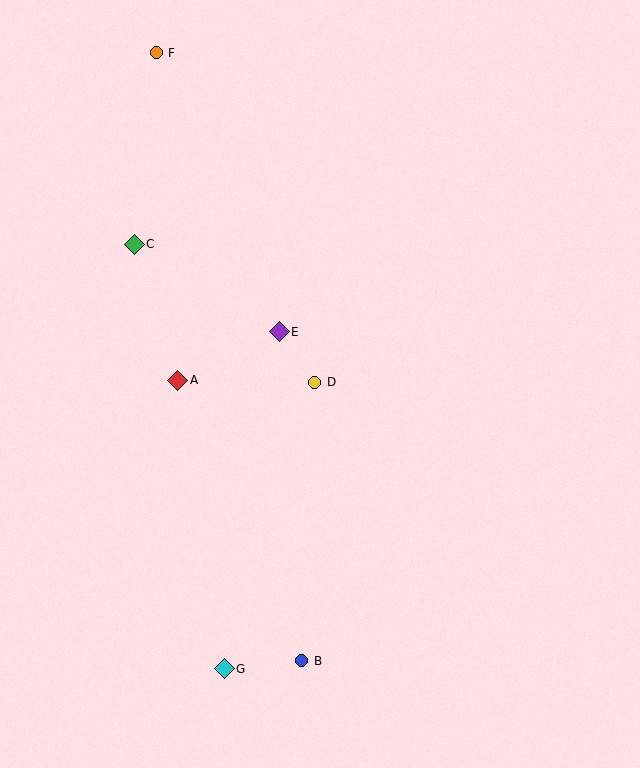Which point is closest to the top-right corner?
Point F is closest to the top-right corner.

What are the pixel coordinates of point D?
Point D is at (315, 382).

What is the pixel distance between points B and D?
The distance between B and D is 279 pixels.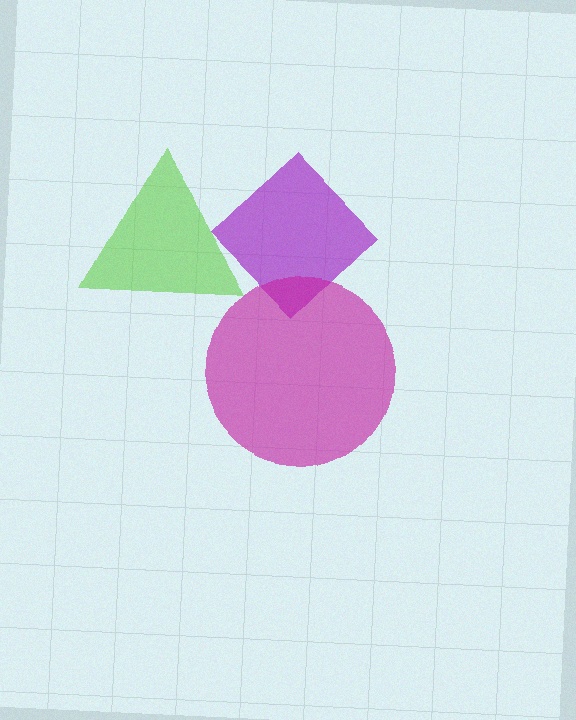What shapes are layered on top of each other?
The layered shapes are: a purple diamond, a magenta circle, a lime triangle.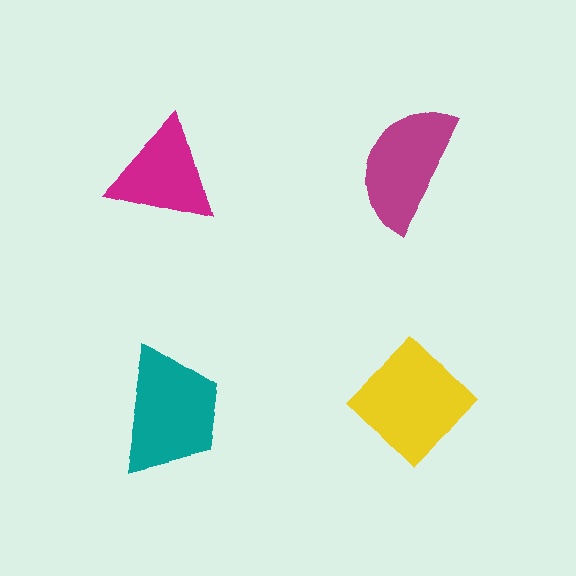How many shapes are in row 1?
2 shapes.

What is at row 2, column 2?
A yellow diamond.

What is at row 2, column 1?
A teal trapezoid.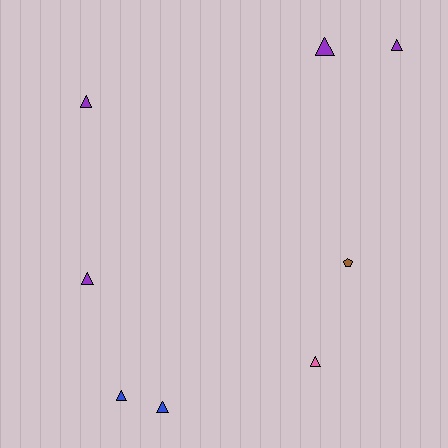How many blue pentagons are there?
There are no blue pentagons.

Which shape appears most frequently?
Triangle, with 7 objects.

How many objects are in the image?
There are 8 objects.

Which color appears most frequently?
Purple, with 4 objects.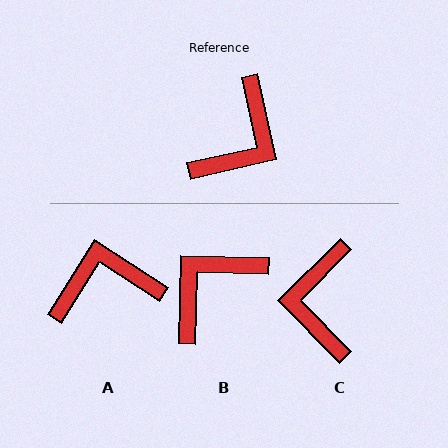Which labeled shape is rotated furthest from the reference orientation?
B, about 166 degrees away.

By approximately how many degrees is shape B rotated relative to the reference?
Approximately 166 degrees counter-clockwise.